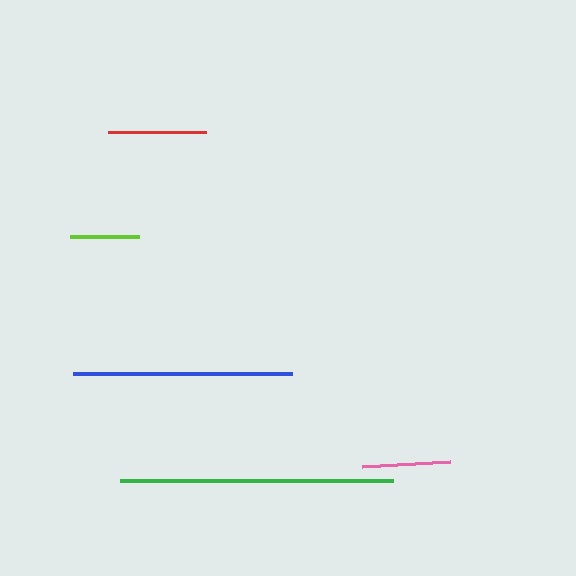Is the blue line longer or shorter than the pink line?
The blue line is longer than the pink line.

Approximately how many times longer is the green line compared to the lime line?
The green line is approximately 3.9 times the length of the lime line.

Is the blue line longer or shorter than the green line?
The green line is longer than the blue line.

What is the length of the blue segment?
The blue segment is approximately 219 pixels long.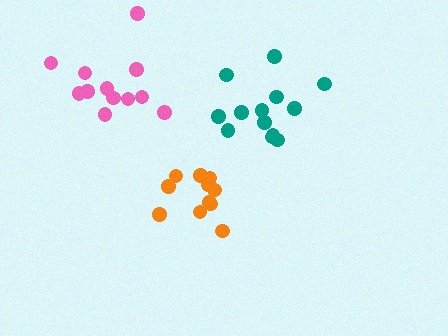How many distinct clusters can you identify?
There are 3 distinct clusters.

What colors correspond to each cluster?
The clusters are colored: orange, pink, teal.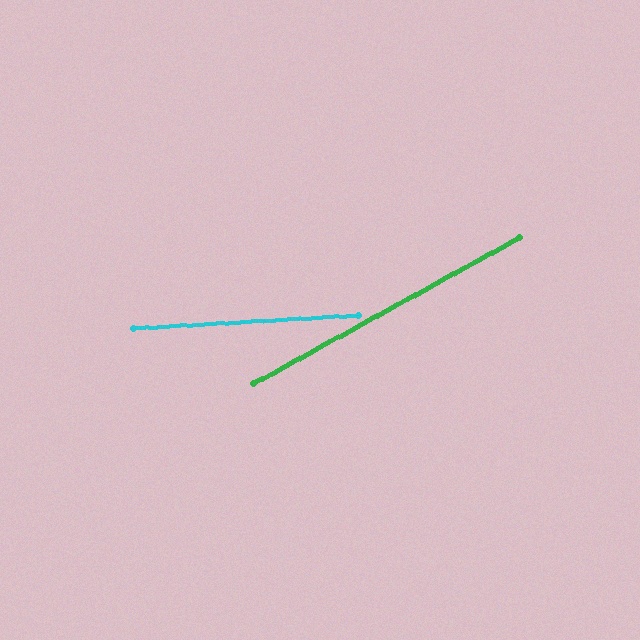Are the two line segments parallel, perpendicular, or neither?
Neither parallel nor perpendicular — they differ by about 25°.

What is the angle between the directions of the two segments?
Approximately 25 degrees.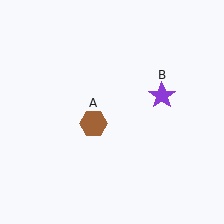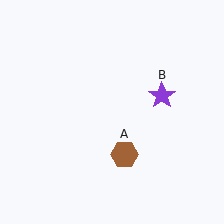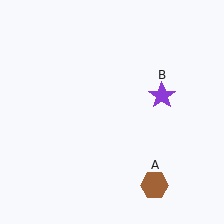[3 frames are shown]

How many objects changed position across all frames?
1 object changed position: brown hexagon (object A).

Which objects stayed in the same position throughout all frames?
Purple star (object B) remained stationary.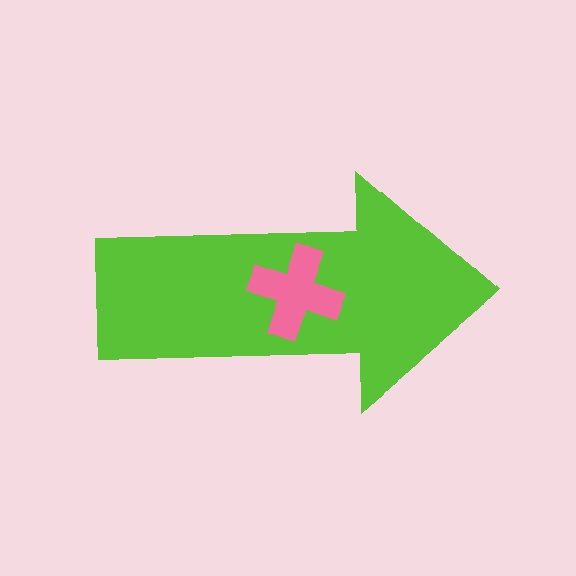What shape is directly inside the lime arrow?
The pink cross.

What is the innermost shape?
The pink cross.